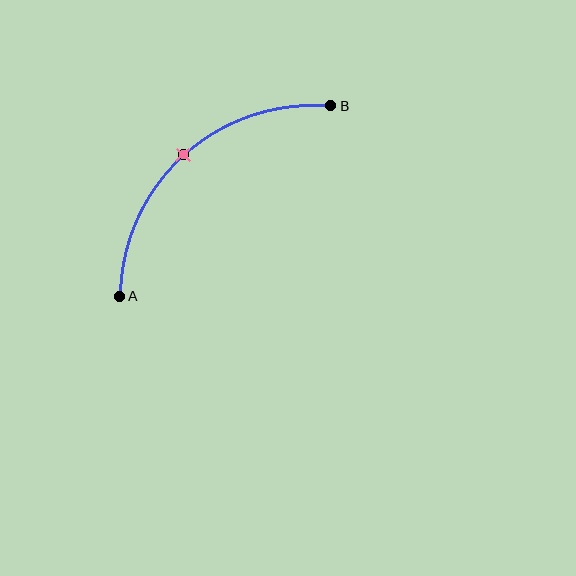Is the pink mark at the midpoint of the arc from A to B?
Yes. The pink mark lies on the arc at equal arc-length from both A and B — it is the arc midpoint.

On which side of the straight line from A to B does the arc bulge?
The arc bulges above and to the left of the straight line connecting A and B.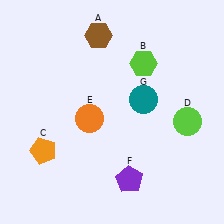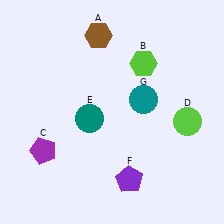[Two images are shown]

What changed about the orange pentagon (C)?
In Image 1, C is orange. In Image 2, it changed to purple.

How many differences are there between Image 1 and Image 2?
There are 2 differences between the two images.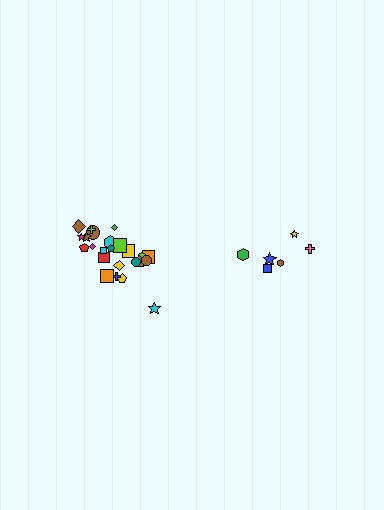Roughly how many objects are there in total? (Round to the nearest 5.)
Roughly 30 objects in total.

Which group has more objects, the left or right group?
The left group.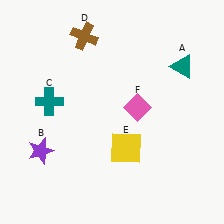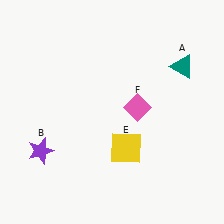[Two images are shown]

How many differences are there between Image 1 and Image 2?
There are 2 differences between the two images.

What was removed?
The brown cross (D), the teal cross (C) were removed in Image 2.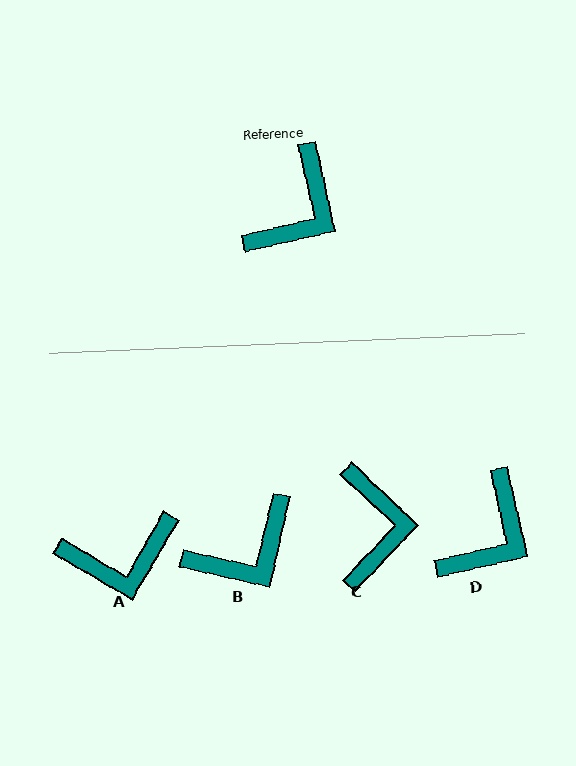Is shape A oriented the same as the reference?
No, it is off by about 43 degrees.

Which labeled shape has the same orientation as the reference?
D.